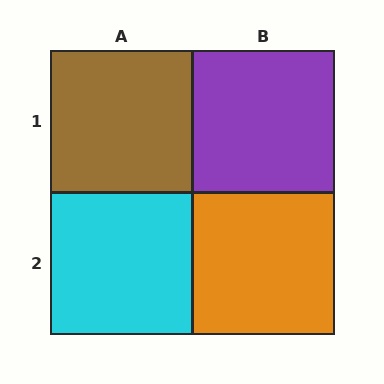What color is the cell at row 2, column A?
Cyan.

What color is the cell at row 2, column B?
Orange.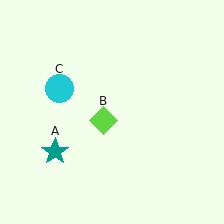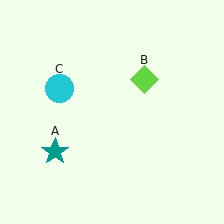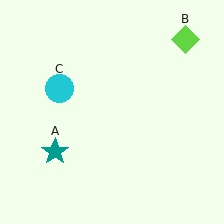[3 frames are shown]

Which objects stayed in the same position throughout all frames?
Teal star (object A) and cyan circle (object C) remained stationary.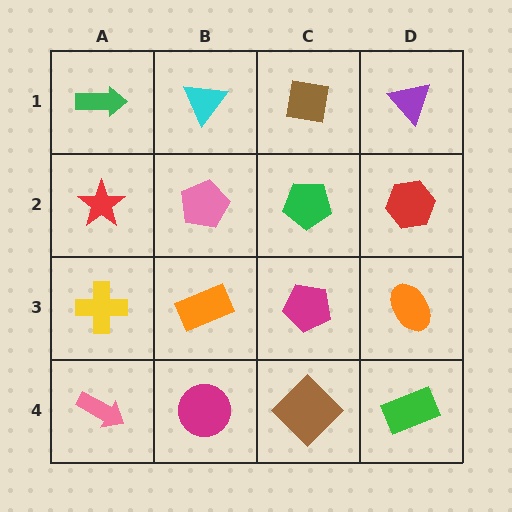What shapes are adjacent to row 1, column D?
A red hexagon (row 2, column D), a brown square (row 1, column C).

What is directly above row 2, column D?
A purple triangle.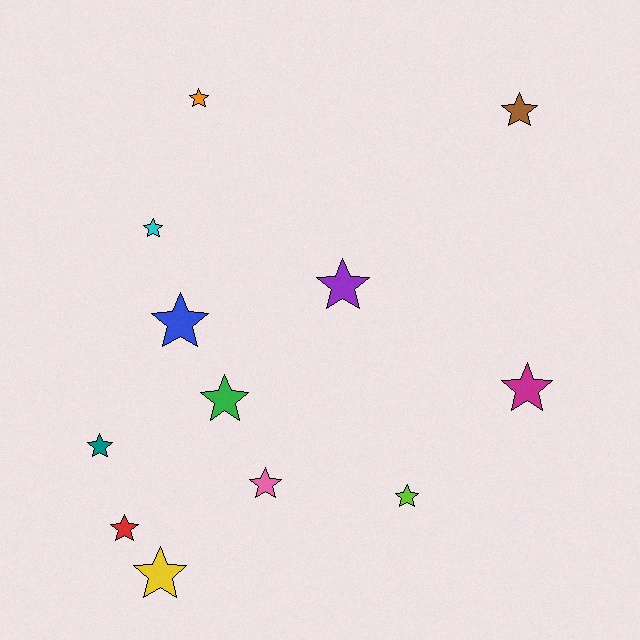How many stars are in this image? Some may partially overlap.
There are 12 stars.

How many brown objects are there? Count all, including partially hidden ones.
There is 1 brown object.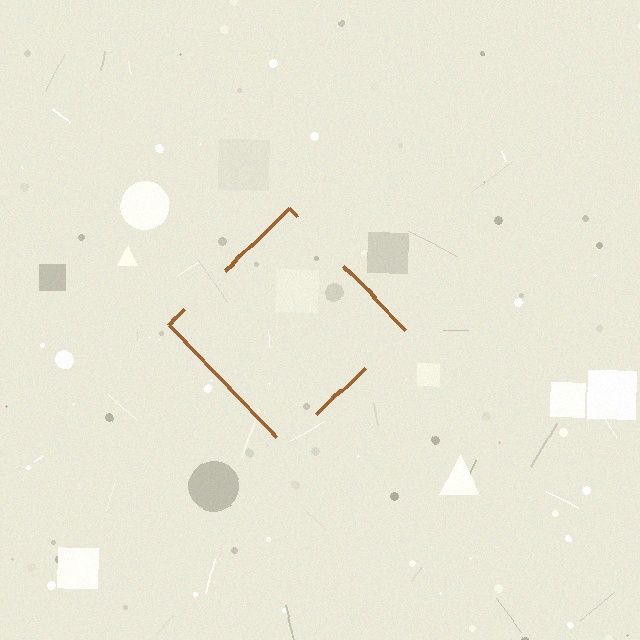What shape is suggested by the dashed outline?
The dashed outline suggests a diamond.